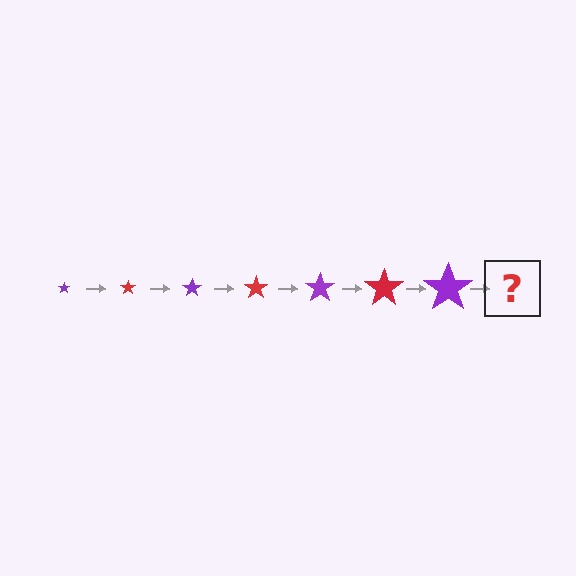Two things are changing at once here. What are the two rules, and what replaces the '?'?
The two rules are that the star grows larger each step and the color cycles through purple and red. The '?' should be a red star, larger than the previous one.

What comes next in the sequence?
The next element should be a red star, larger than the previous one.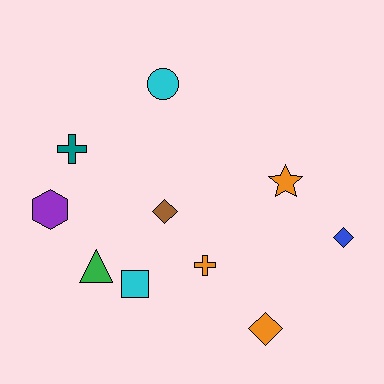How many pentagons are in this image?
There are no pentagons.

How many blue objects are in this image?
There is 1 blue object.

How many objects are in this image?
There are 10 objects.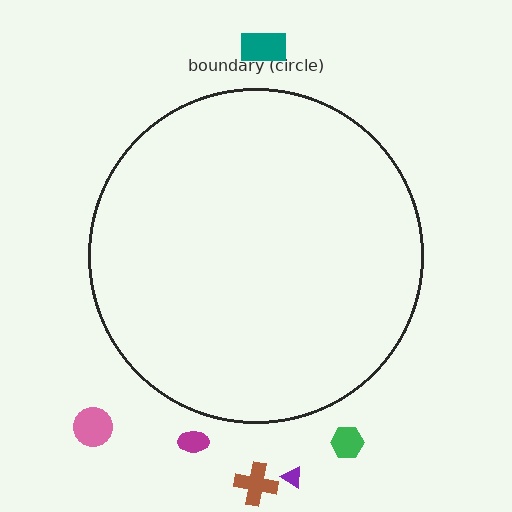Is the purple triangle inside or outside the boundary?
Outside.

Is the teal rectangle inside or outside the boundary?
Outside.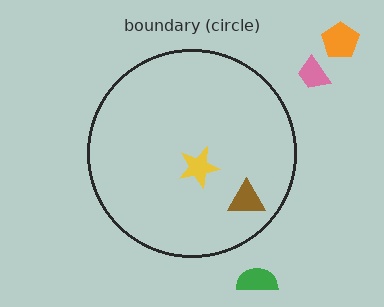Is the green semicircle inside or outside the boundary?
Outside.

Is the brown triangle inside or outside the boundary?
Inside.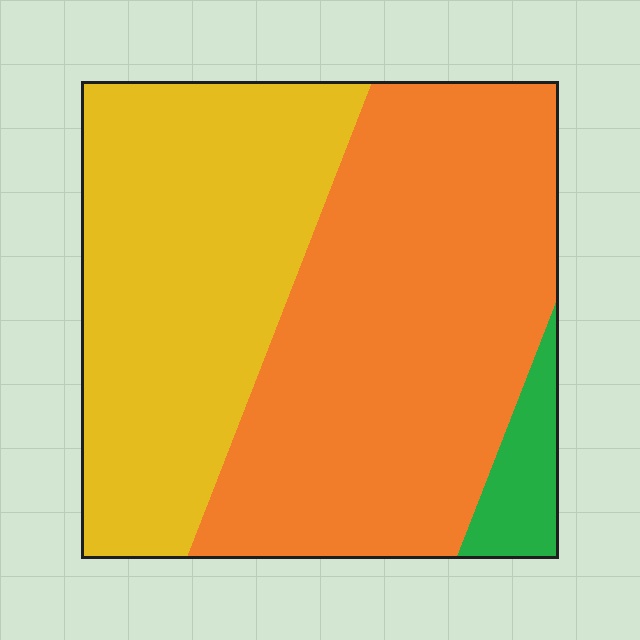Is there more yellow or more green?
Yellow.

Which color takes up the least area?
Green, at roughly 5%.